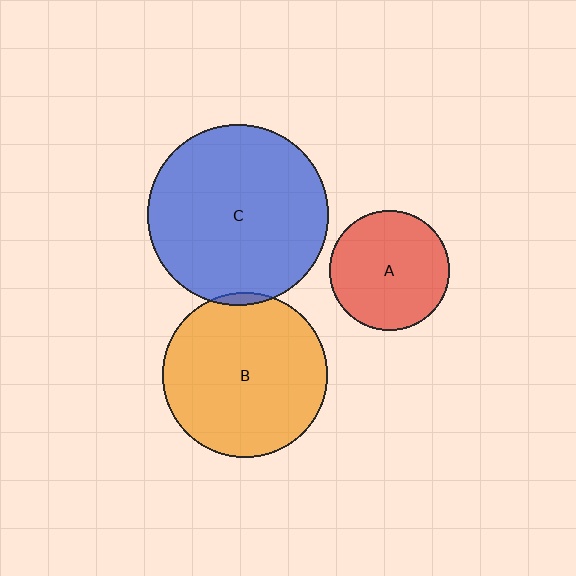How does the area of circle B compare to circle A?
Approximately 1.9 times.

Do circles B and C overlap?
Yes.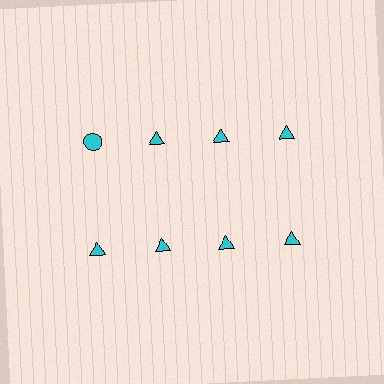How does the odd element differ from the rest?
It has a different shape: circle instead of triangle.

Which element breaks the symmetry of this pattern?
The cyan circle in the top row, leftmost column breaks the symmetry. All other shapes are cyan triangles.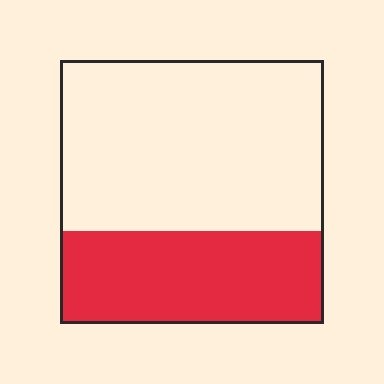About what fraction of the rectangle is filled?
About one third (1/3).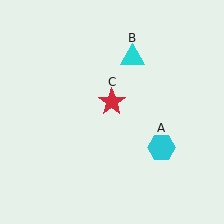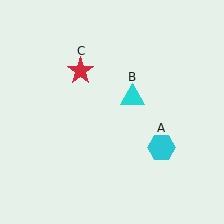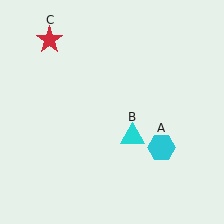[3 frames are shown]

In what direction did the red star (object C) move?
The red star (object C) moved up and to the left.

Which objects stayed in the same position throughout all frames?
Cyan hexagon (object A) remained stationary.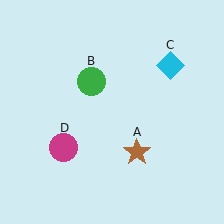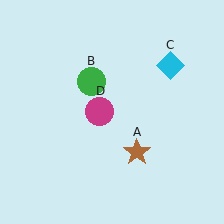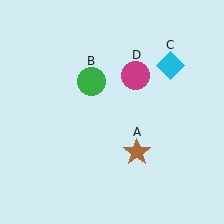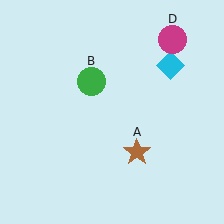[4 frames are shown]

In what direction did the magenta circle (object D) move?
The magenta circle (object D) moved up and to the right.